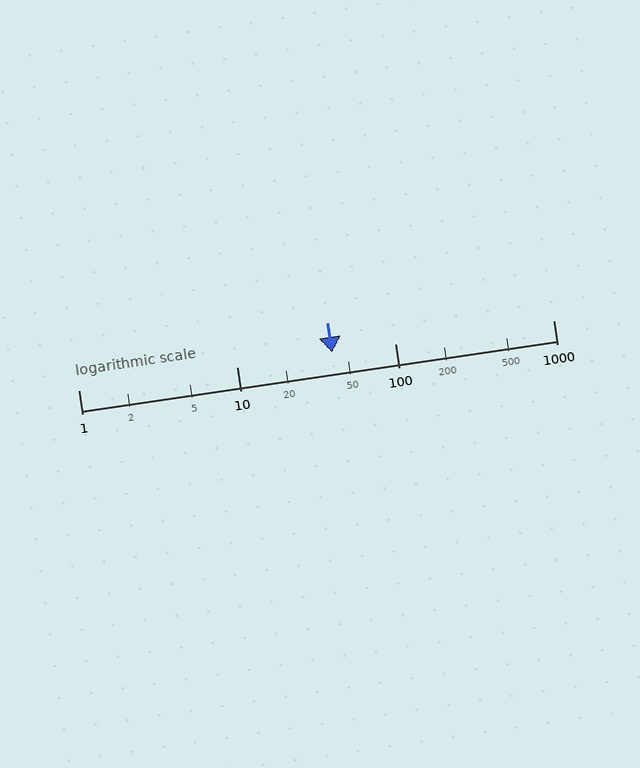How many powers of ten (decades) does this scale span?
The scale spans 3 decades, from 1 to 1000.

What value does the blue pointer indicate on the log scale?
The pointer indicates approximately 40.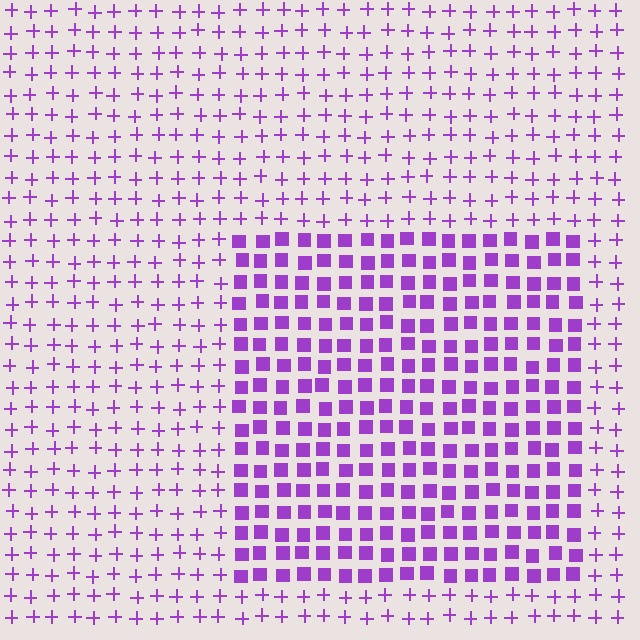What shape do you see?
I see a rectangle.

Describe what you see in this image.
The image is filled with small purple elements arranged in a uniform grid. A rectangle-shaped region contains squares, while the surrounding area contains plus signs. The boundary is defined purely by the change in element shape.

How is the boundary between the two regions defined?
The boundary is defined by a change in element shape: squares inside vs. plus signs outside. All elements share the same color and spacing.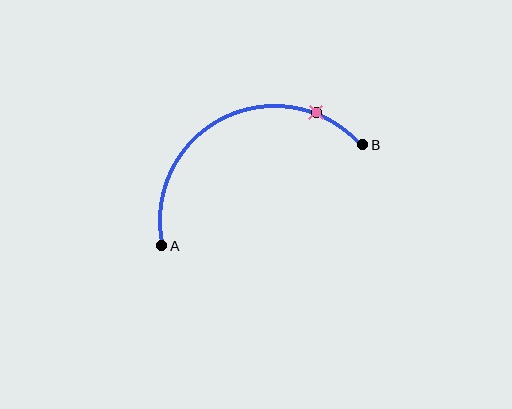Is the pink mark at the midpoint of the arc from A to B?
No. The pink mark lies on the arc but is closer to endpoint B. The arc midpoint would be at the point on the curve equidistant along the arc from both A and B.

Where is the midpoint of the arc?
The arc midpoint is the point on the curve farthest from the straight line joining A and B. It sits above that line.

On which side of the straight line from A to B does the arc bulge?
The arc bulges above the straight line connecting A and B.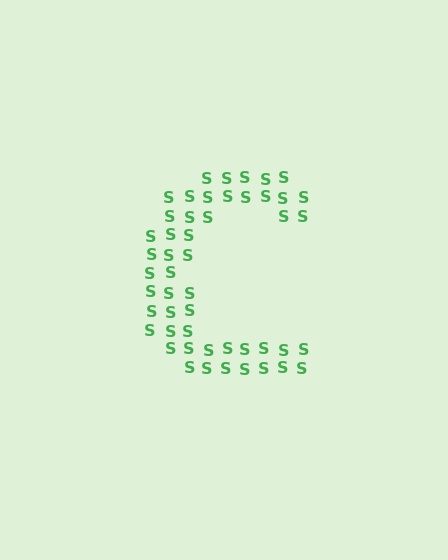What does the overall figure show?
The overall figure shows the letter C.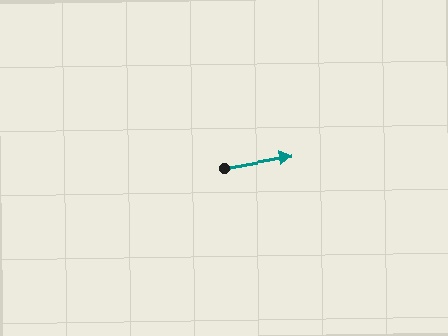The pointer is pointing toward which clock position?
Roughly 3 o'clock.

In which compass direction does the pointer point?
East.